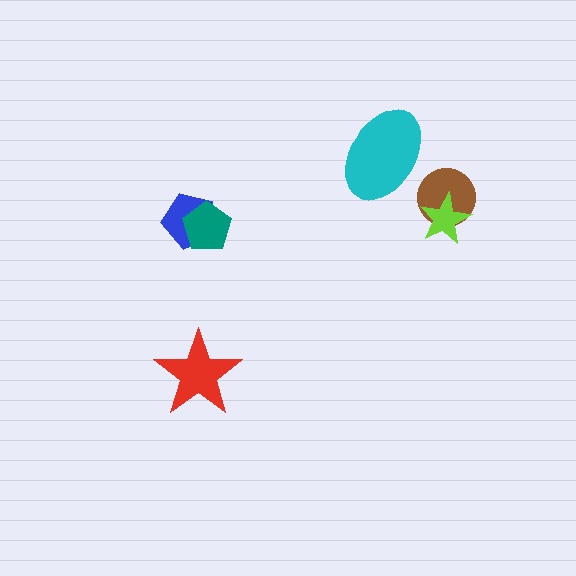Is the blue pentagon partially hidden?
Yes, it is partially covered by another shape.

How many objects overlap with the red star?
0 objects overlap with the red star.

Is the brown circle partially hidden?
Yes, it is partially covered by another shape.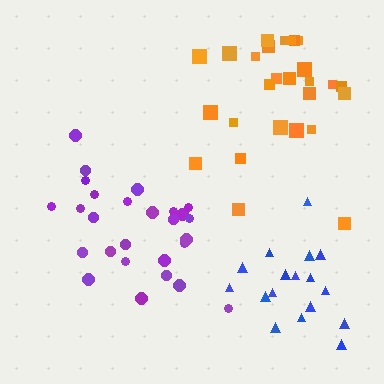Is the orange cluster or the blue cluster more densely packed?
Blue.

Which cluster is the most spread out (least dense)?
Orange.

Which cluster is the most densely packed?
Blue.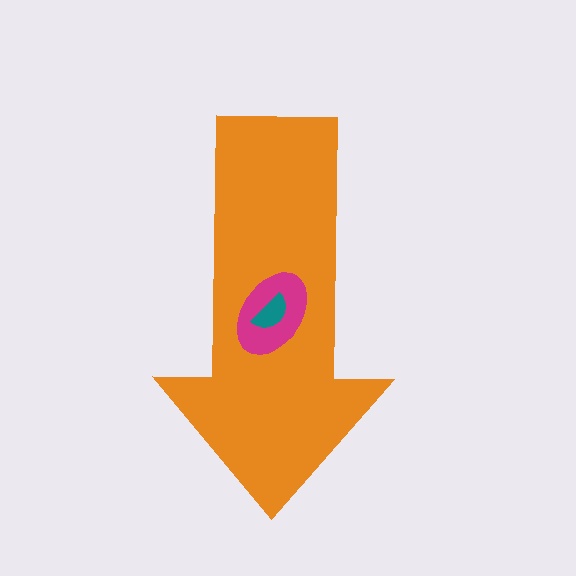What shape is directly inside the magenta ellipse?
The teal semicircle.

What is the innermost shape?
The teal semicircle.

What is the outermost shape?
The orange arrow.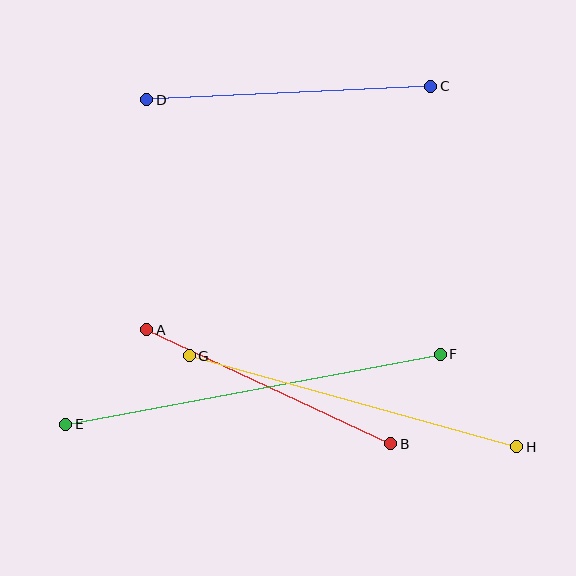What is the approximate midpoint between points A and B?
The midpoint is at approximately (269, 387) pixels.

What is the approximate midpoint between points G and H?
The midpoint is at approximately (353, 401) pixels.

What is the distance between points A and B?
The distance is approximately 269 pixels.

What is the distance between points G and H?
The distance is approximately 340 pixels.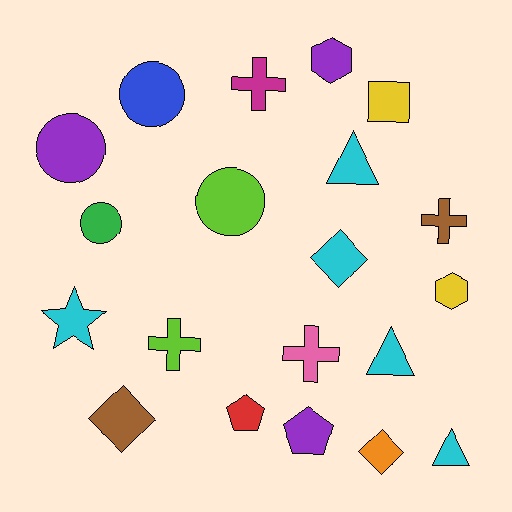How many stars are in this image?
There is 1 star.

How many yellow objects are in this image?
There are 2 yellow objects.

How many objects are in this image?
There are 20 objects.